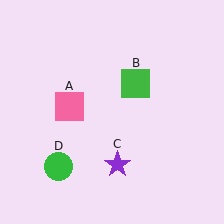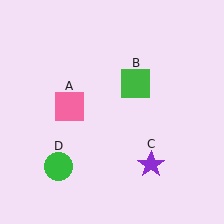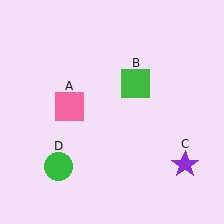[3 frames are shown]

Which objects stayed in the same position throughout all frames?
Pink square (object A) and green square (object B) and green circle (object D) remained stationary.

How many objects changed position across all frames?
1 object changed position: purple star (object C).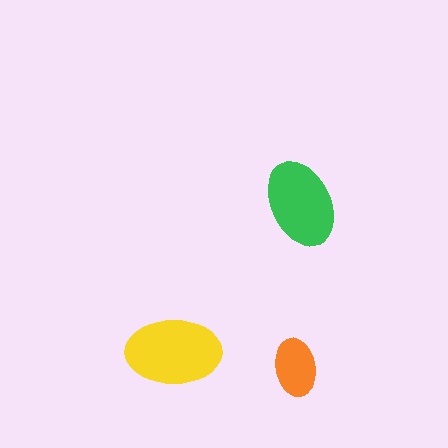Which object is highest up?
The green ellipse is topmost.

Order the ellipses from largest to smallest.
the yellow one, the green one, the orange one.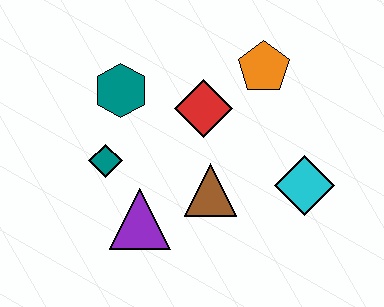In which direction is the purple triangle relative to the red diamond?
The purple triangle is below the red diamond.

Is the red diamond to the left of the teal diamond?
No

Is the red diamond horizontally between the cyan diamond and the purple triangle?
Yes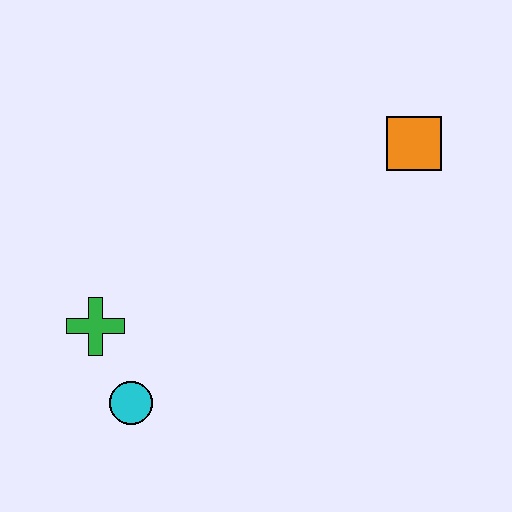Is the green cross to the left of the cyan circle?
Yes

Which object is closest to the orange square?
The green cross is closest to the orange square.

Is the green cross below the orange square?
Yes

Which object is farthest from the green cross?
The orange square is farthest from the green cross.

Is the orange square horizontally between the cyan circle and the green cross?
No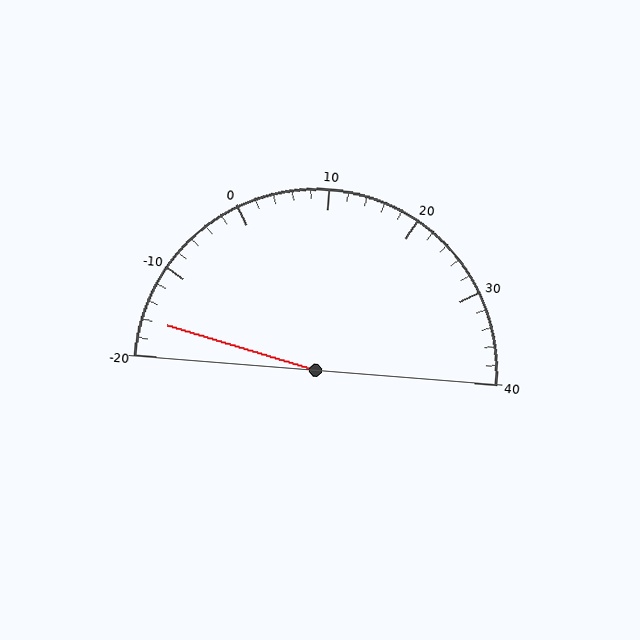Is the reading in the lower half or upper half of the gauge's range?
The reading is in the lower half of the range (-20 to 40).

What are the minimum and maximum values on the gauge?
The gauge ranges from -20 to 40.